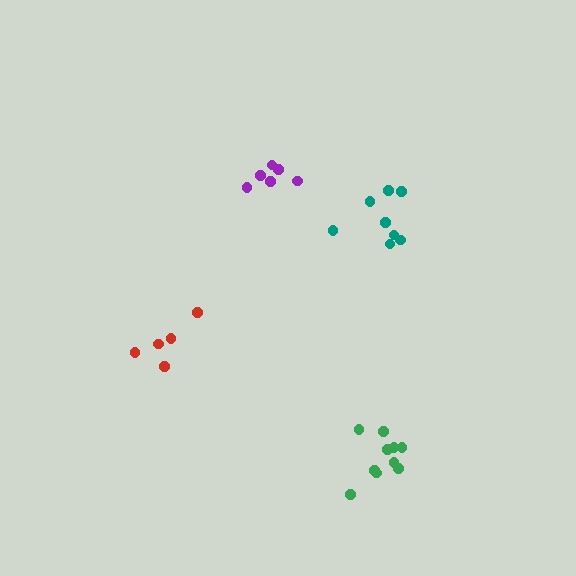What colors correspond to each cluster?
The clusters are colored: red, teal, purple, green.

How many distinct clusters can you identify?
There are 4 distinct clusters.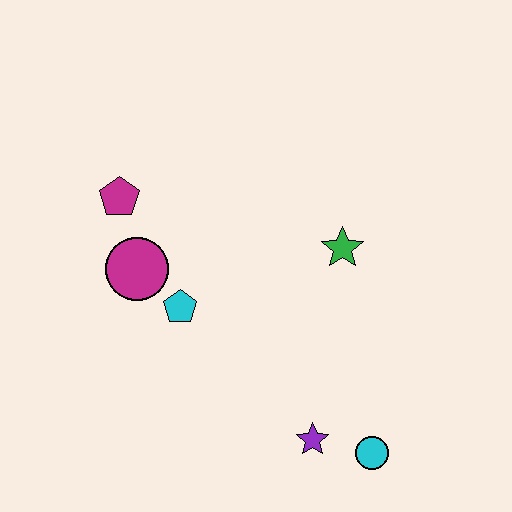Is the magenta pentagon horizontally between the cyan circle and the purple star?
No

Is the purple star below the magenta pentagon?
Yes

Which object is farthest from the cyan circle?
The magenta pentagon is farthest from the cyan circle.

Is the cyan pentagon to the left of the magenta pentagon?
No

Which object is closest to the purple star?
The cyan circle is closest to the purple star.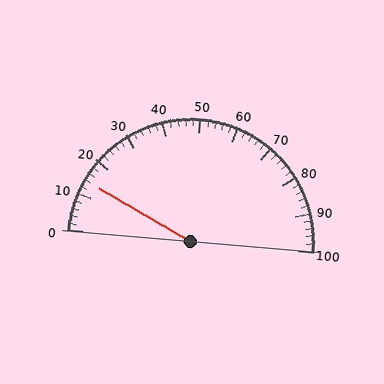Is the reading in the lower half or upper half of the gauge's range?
The reading is in the lower half of the range (0 to 100).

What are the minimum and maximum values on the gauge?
The gauge ranges from 0 to 100.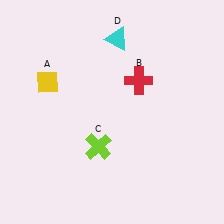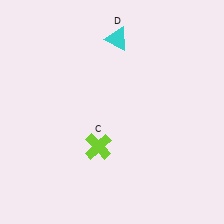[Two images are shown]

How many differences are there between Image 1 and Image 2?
There are 2 differences between the two images.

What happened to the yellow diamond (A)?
The yellow diamond (A) was removed in Image 2. It was in the top-left area of Image 1.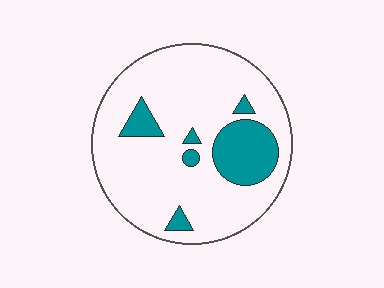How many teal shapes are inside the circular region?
6.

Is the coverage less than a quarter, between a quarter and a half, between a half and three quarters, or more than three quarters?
Less than a quarter.